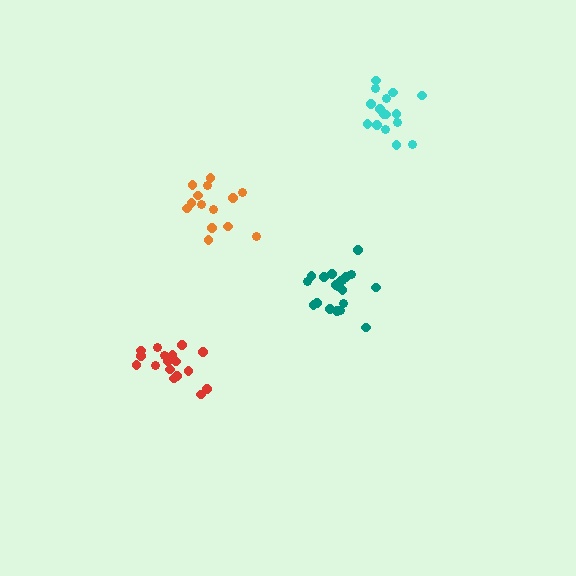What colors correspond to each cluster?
The clusters are colored: teal, cyan, orange, red.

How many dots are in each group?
Group 1: 20 dots, Group 2: 16 dots, Group 3: 14 dots, Group 4: 17 dots (67 total).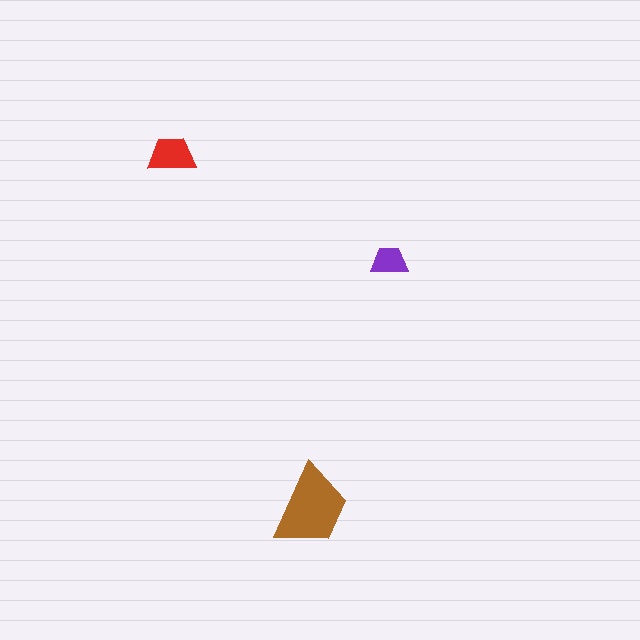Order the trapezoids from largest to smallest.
the brown one, the red one, the purple one.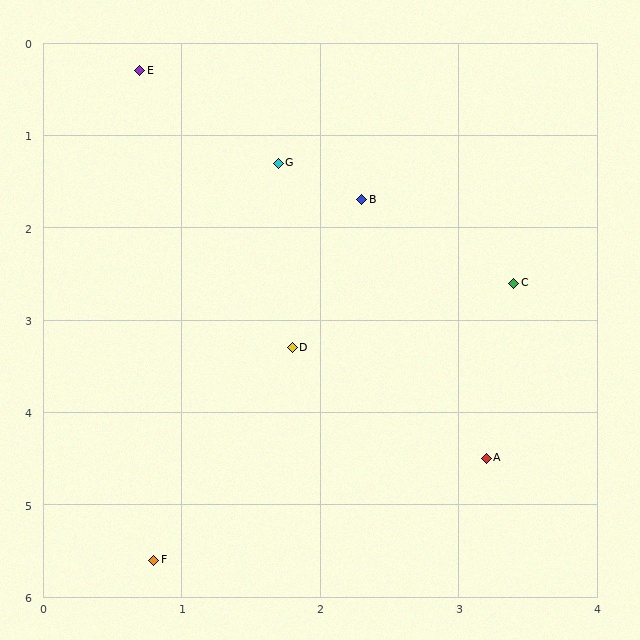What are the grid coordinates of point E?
Point E is at approximately (0.7, 0.3).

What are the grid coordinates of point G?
Point G is at approximately (1.7, 1.3).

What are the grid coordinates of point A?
Point A is at approximately (3.2, 4.5).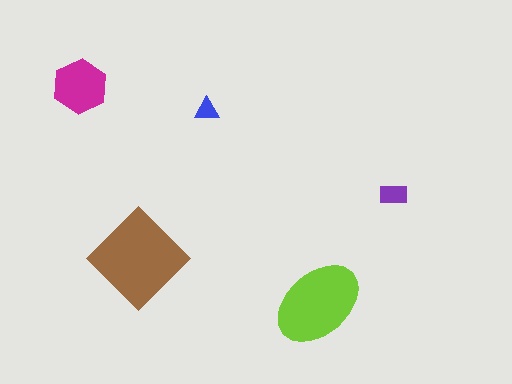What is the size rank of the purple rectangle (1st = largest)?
4th.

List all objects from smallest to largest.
The blue triangle, the purple rectangle, the magenta hexagon, the lime ellipse, the brown diamond.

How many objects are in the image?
There are 5 objects in the image.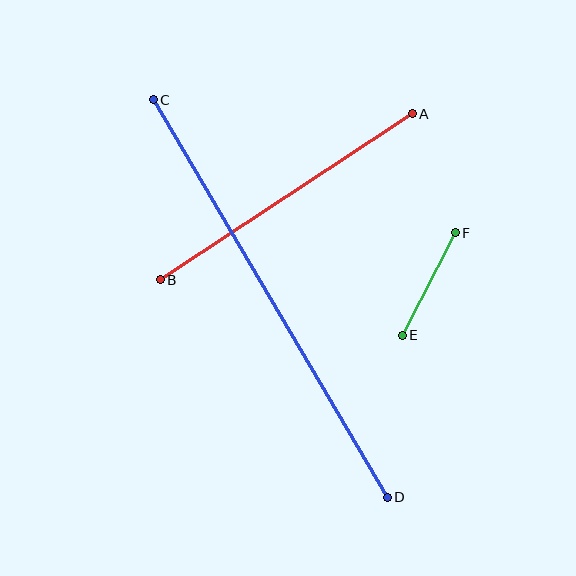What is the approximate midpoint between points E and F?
The midpoint is at approximately (429, 284) pixels.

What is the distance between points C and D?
The distance is approximately 461 pixels.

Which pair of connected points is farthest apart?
Points C and D are farthest apart.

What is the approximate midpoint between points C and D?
The midpoint is at approximately (270, 299) pixels.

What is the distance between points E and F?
The distance is approximately 116 pixels.